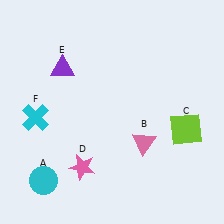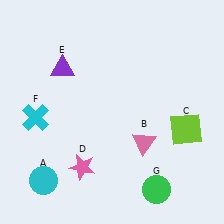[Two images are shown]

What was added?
A green circle (G) was added in Image 2.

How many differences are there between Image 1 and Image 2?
There is 1 difference between the two images.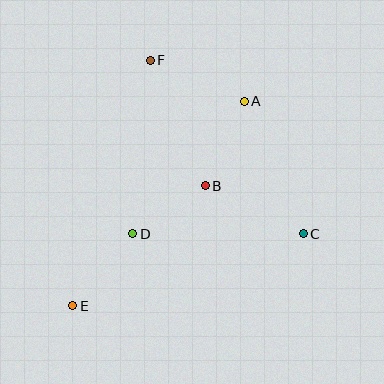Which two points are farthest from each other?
Points A and E are farthest from each other.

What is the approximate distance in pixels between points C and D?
The distance between C and D is approximately 171 pixels.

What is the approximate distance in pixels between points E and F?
The distance between E and F is approximately 258 pixels.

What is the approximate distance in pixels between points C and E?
The distance between C and E is approximately 242 pixels.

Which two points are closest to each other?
Points B and D are closest to each other.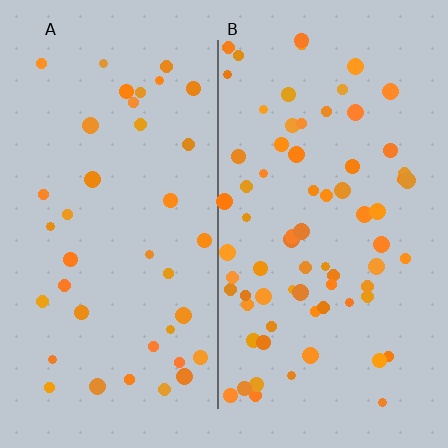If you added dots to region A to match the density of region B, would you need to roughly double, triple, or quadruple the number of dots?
Approximately double.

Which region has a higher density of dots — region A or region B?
B (the right).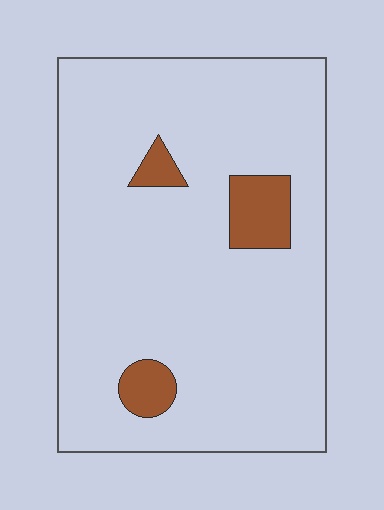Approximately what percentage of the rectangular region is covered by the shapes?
Approximately 10%.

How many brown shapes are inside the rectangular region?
3.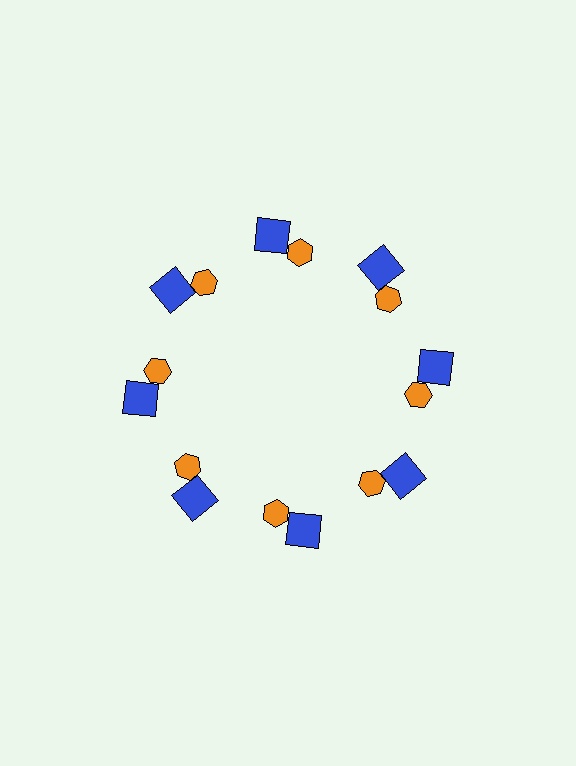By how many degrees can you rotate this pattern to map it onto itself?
The pattern maps onto itself every 45 degrees of rotation.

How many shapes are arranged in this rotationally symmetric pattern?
There are 16 shapes, arranged in 8 groups of 2.